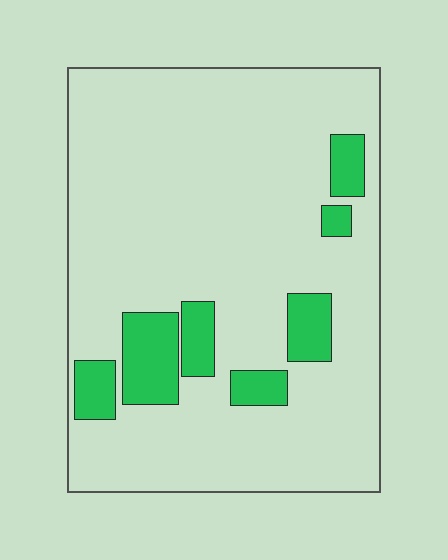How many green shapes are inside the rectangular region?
7.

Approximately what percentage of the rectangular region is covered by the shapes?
Approximately 15%.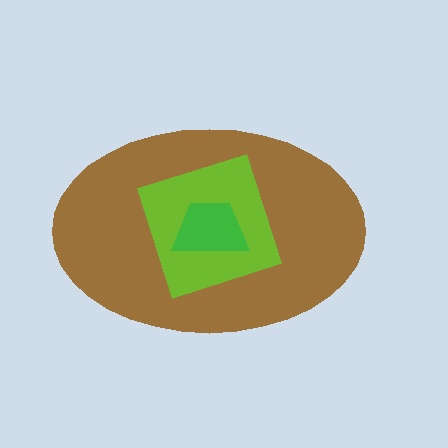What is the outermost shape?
The brown ellipse.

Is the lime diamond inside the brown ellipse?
Yes.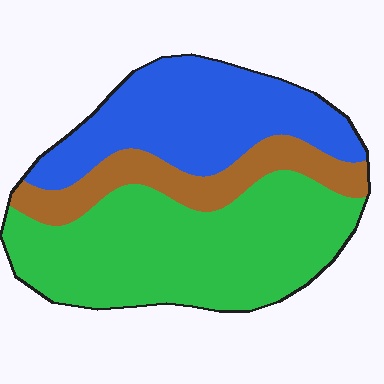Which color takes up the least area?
Brown, at roughly 20%.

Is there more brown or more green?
Green.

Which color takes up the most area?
Green, at roughly 50%.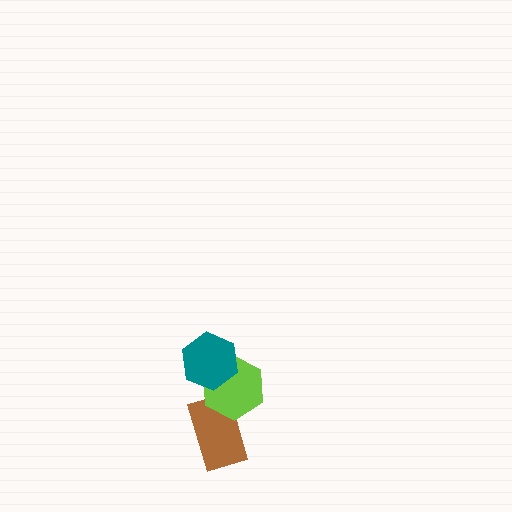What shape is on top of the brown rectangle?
The lime hexagon is on top of the brown rectangle.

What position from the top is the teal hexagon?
The teal hexagon is 1st from the top.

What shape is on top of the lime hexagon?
The teal hexagon is on top of the lime hexagon.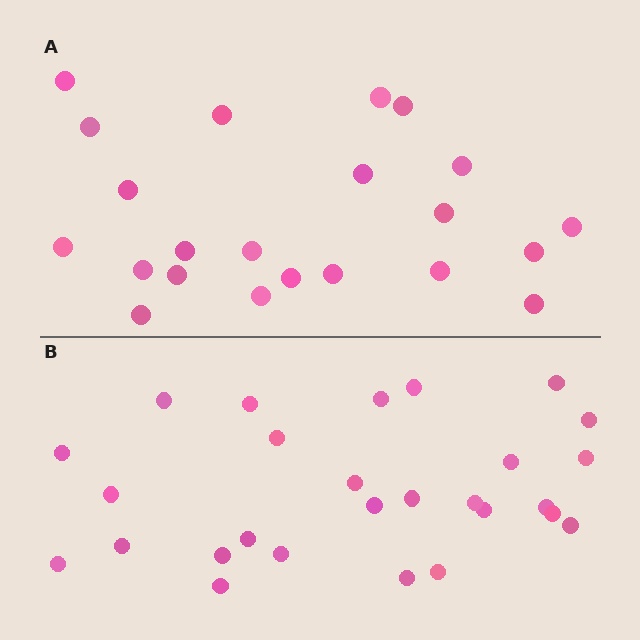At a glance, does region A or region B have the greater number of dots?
Region B (the bottom region) has more dots.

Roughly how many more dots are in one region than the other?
Region B has about 5 more dots than region A.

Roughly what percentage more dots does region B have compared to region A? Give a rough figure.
About 25% more.